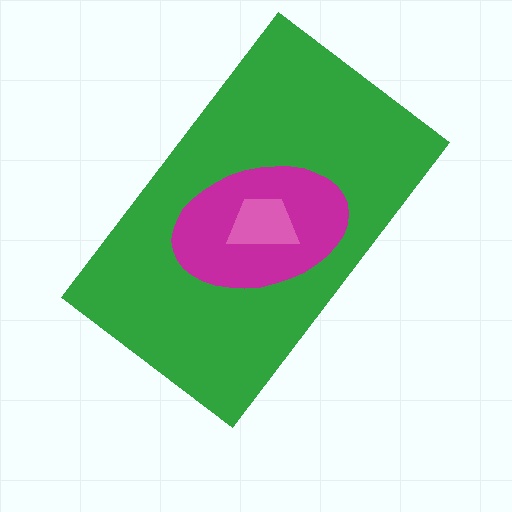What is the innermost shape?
The pink trapezoid.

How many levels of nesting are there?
3.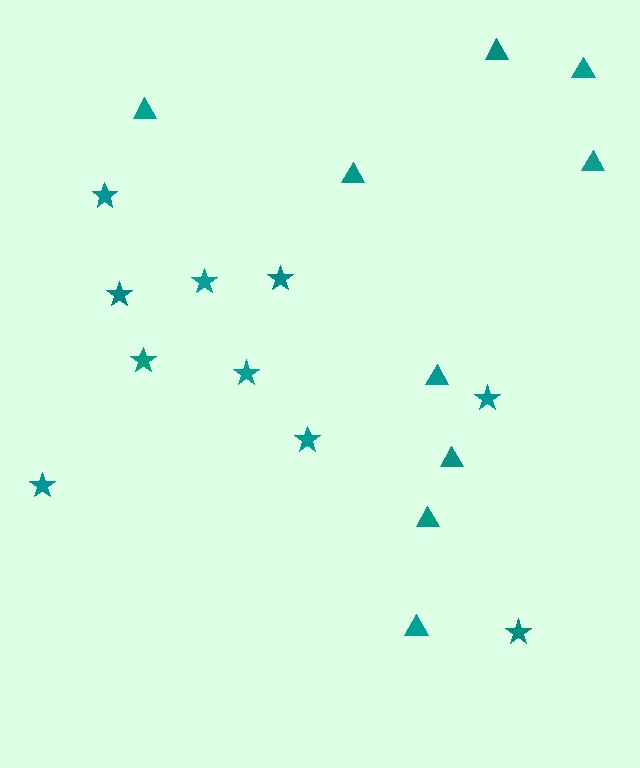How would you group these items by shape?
There are 2 groups: one group of stars (10) and one group of triangles (9).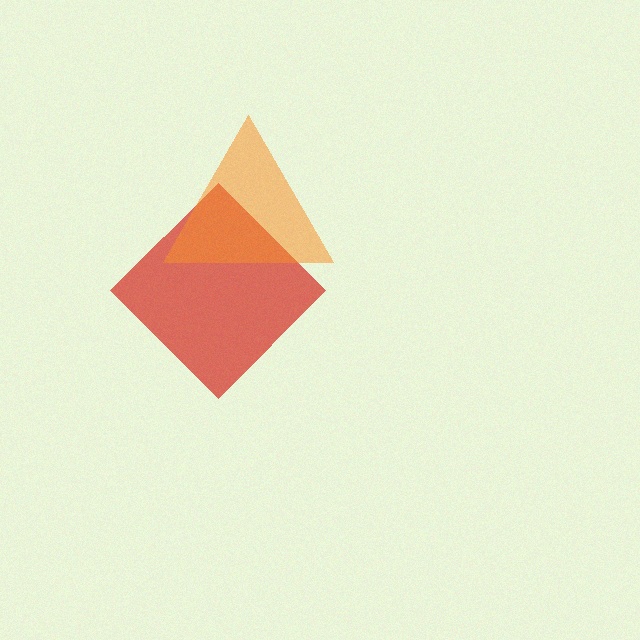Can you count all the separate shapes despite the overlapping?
Yes, there are 2 separate shapes.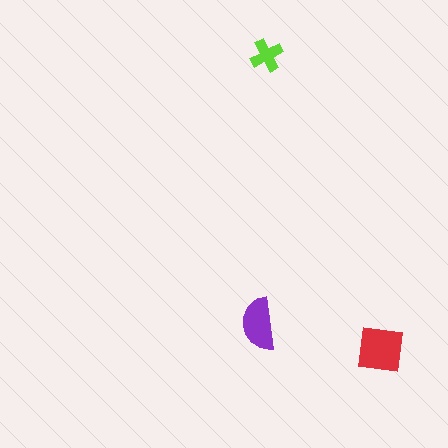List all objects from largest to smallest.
The red square, the purple semicircle, the lime cross.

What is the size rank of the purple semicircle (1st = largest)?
2nd.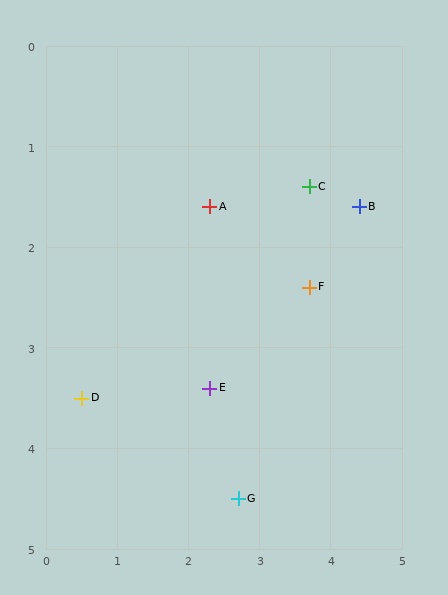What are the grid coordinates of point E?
Point E is at approximately (2.3, 3.4).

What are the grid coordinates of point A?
Point A is at approximately (2.3, 1.6).